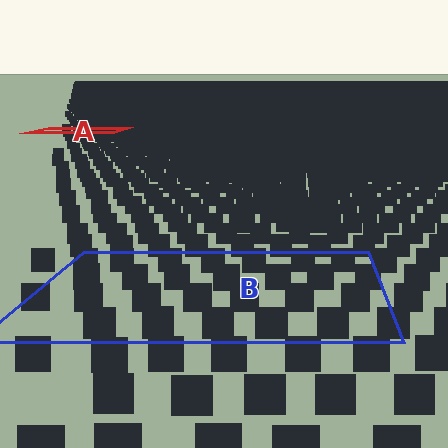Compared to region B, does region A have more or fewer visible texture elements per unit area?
Region A has more texture elements per unit area — they are packed more densely because it is farther away.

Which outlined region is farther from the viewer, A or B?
Region A is farther from the viewer — the texture elements inside it appear smaller and more densely packed.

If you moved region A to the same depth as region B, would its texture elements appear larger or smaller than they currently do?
They would appear larger. At a closer depth, the same texture elements are projected at a bigger on-screen size.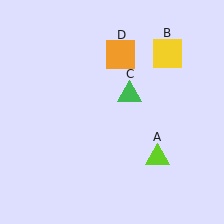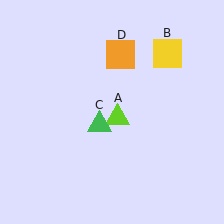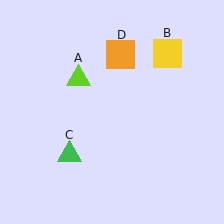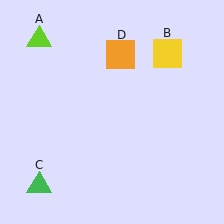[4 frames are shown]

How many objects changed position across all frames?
2 objects changed position: lime triangle (object A), green triangle (object C).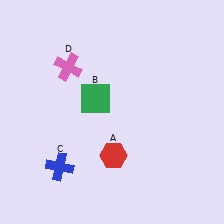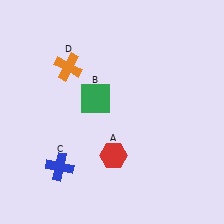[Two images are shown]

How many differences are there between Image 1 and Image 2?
There is 1 difference between the two images.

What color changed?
The cross (D) changed from pink in Image 1 to orange in Image 2.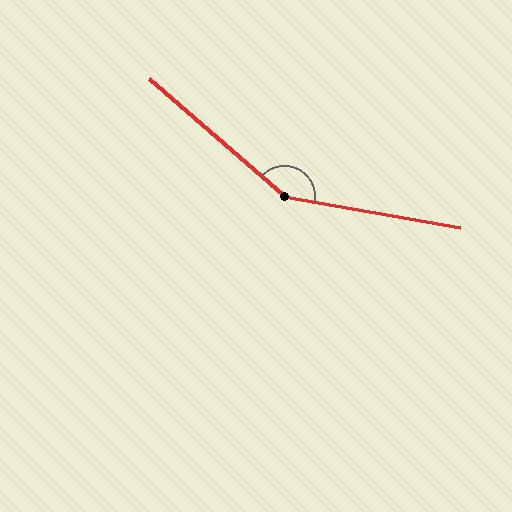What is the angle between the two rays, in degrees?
Approximately 149 degrees.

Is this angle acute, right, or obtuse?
It is obtuse.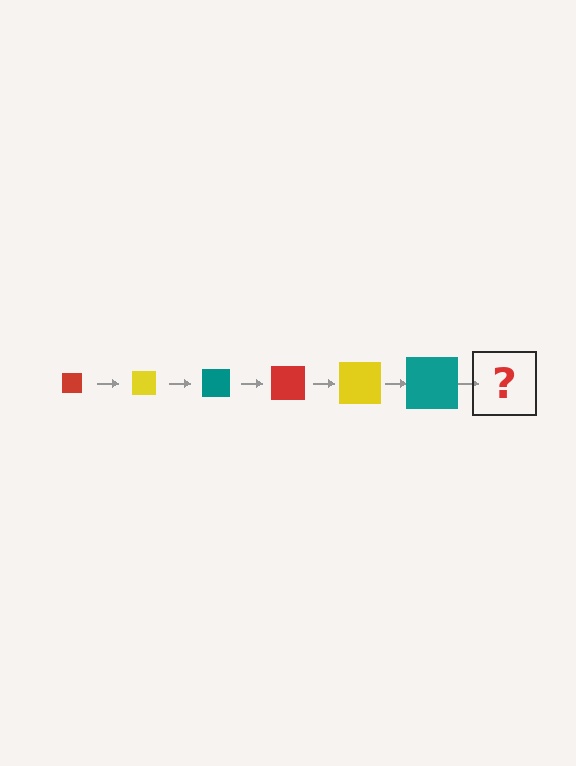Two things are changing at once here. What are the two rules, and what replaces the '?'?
The two rules are that the square grows larger each step and the color cycles through red, yellow, and teal. The '?' should be a red square, larger than the previous one.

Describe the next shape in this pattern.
It should be a red square, larger than the previous one.